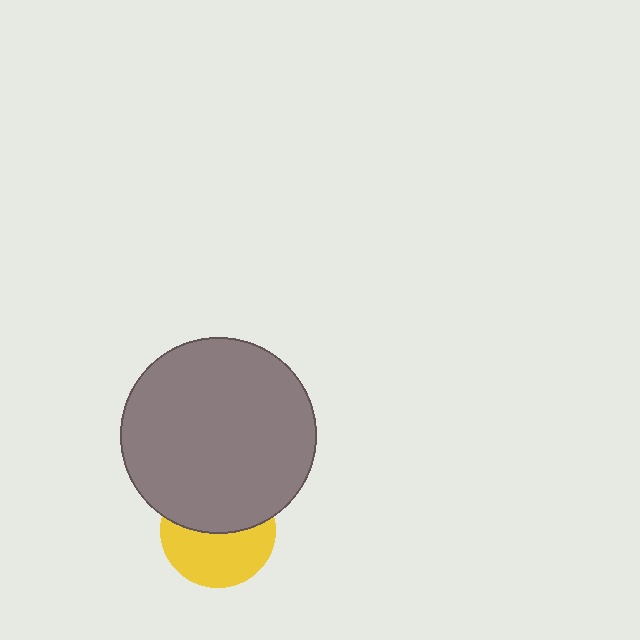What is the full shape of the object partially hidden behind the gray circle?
The partially hidden object is a yellow circle.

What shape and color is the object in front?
The object in front is a gray circle.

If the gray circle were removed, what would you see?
You would see the complete yellow circle.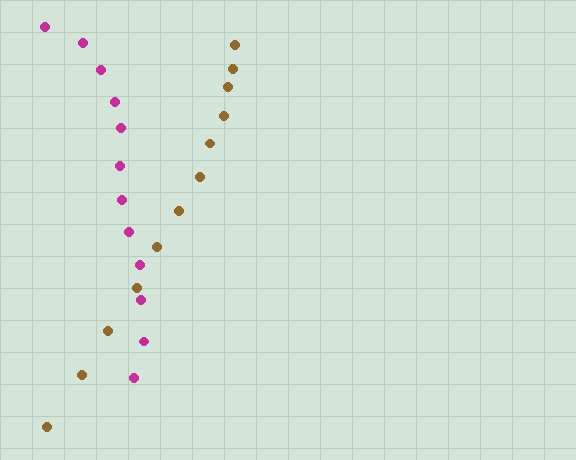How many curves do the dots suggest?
There are 2 distinct paths.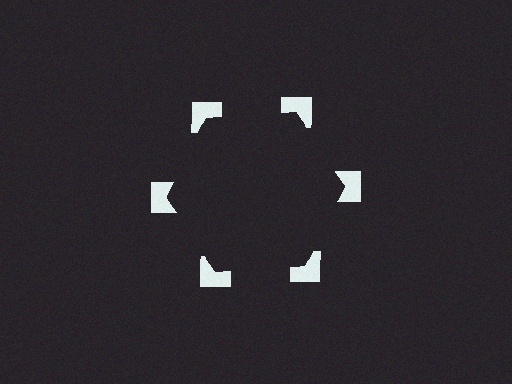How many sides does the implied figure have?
6 sides.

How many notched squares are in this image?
There are 6 — one at each vertex of the illusory hexagon.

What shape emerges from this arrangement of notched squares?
An illusory hexagon — its edges are inferred from the aligned wedge cuts in the notched squares, not physically drawn.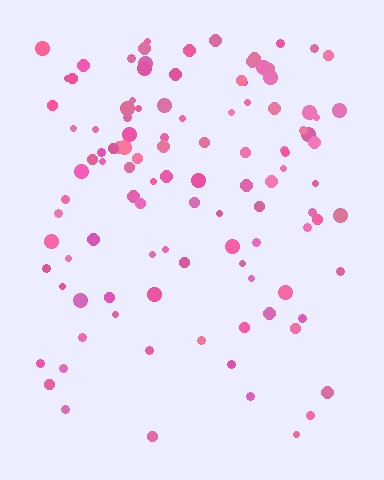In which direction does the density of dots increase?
From bottom to top, with the top side densest.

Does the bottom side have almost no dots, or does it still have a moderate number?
Still a moderate number, just noticeably fewer than the top.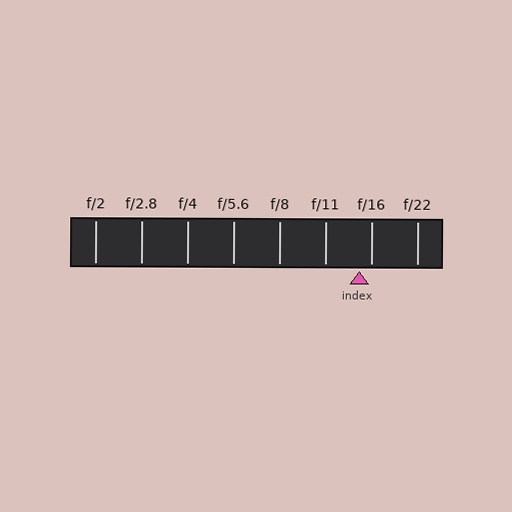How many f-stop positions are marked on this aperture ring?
There are 8 f-stop positions marked.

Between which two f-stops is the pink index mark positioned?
The index mark is between f/11 and f/16.